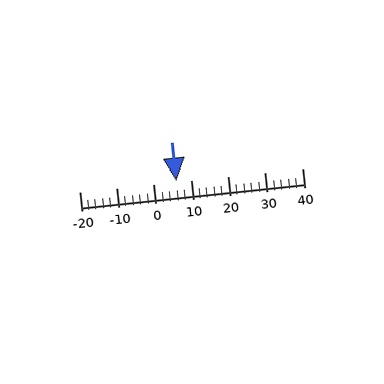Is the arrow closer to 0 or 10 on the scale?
The arrow is closer to 10.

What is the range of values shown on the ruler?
The ruler shows values from -20 to 40.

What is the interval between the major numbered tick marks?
The major tick marks are spaced 10 units apart.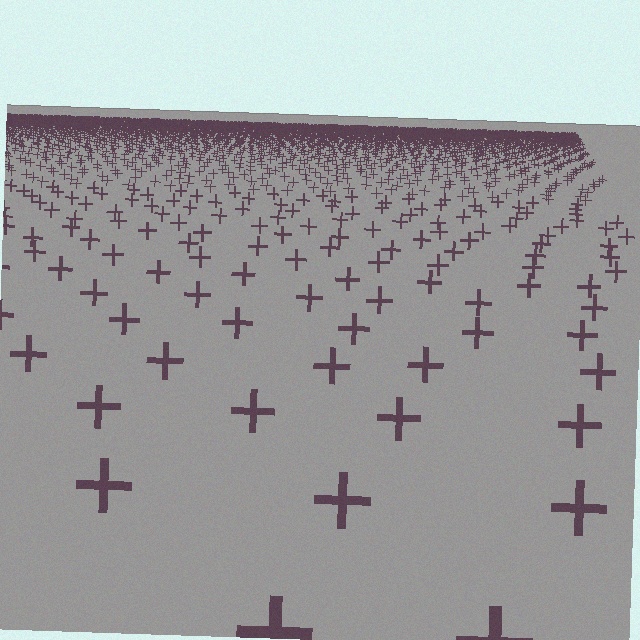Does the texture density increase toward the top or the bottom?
Density increases toward the top.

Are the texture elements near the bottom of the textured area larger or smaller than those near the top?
Larger. Near the bottom, elements are closer to the viewer and appear at a bigger on-screen size.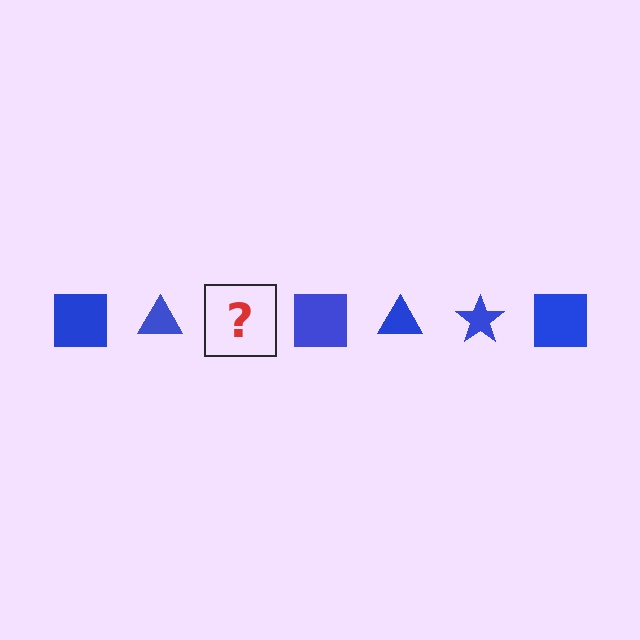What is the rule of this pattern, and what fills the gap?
The rule is that the pattern cycles through square, triangle, star shapes in blue. The gap should be filled with a blue star.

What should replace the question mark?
The question mark should be replaced with a blue star.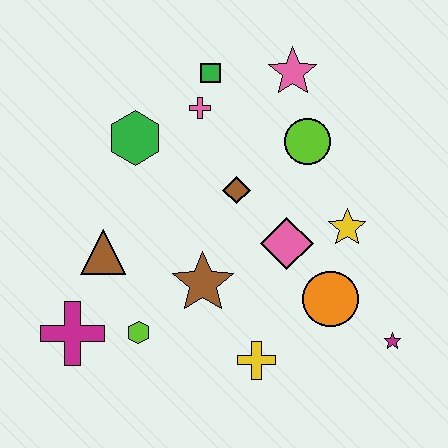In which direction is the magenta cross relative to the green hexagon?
The magenta cross is below the green hexagon.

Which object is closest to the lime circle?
The pink star is closest to the lime circle.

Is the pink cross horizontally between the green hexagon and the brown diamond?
Yes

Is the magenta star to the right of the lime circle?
Yes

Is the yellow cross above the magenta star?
No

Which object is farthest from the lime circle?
The magenta cross is farthest from the lime circle.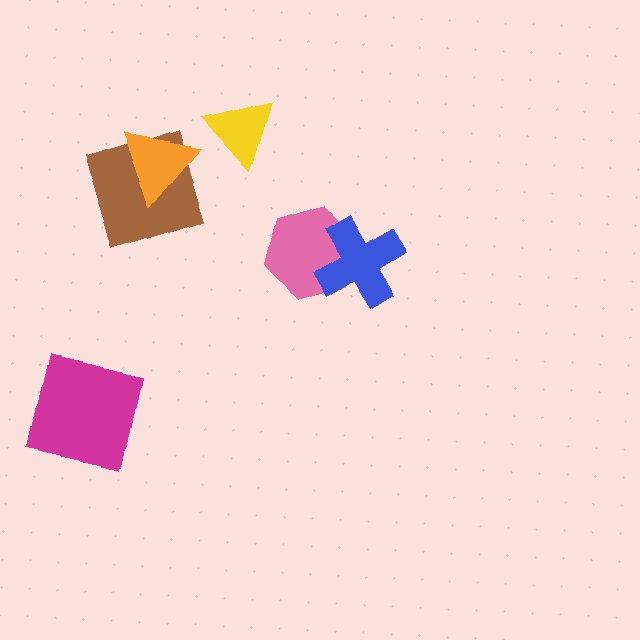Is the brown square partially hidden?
Yes, it is partially covered by another shape.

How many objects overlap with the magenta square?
0 objects overlap with the magenta square.